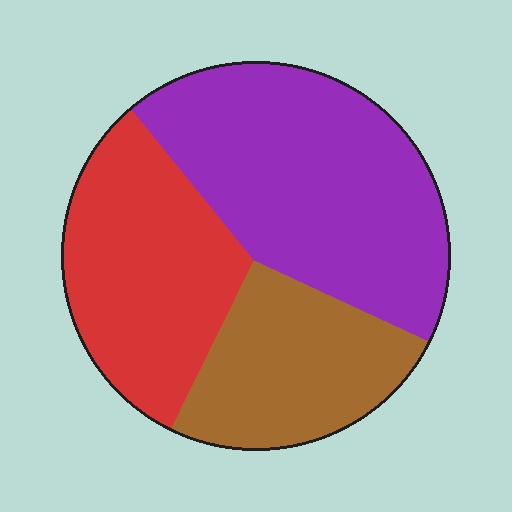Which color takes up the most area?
Purple, at roughly 45%.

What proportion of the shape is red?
Red takes up about one third (1/3) of the shape.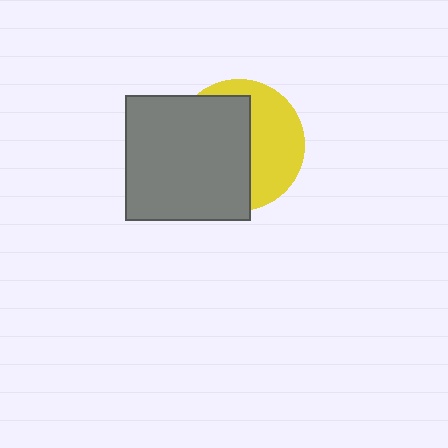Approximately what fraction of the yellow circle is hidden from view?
Roughly 57% of the yellow circle is hidden behind the gray rectangle.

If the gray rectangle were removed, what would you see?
You would see the complete yellow circle.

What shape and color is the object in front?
The object in front is a gray rectangle.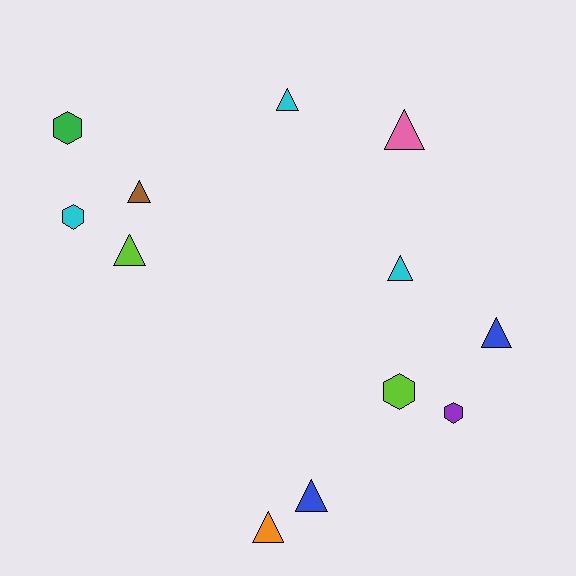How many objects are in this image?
There are 12 objects.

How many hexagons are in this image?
There are 4 hexagons.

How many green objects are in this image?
There is 1 green object.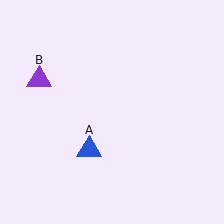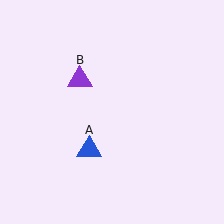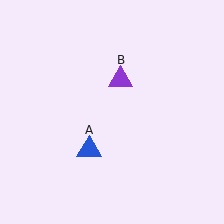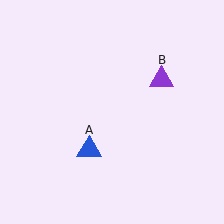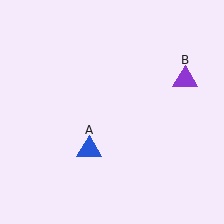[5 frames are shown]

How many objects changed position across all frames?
1 object changed position: purple triangle (object B).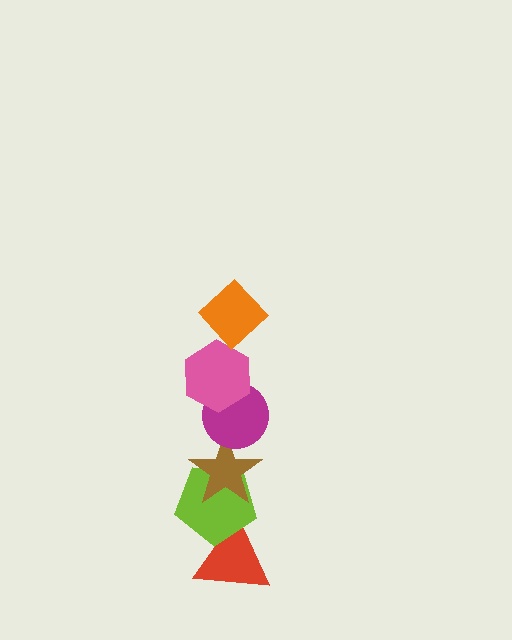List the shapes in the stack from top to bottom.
From top to bottom: the orange diamond, the pink hexagon, the magenta circle, the brown star, the lime pentagon, the red triangle.